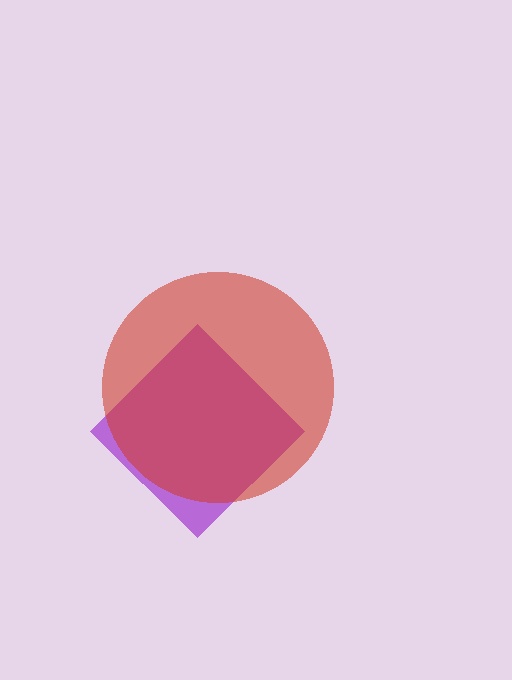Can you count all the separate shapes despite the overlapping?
Yes, there are 2 separate shapes.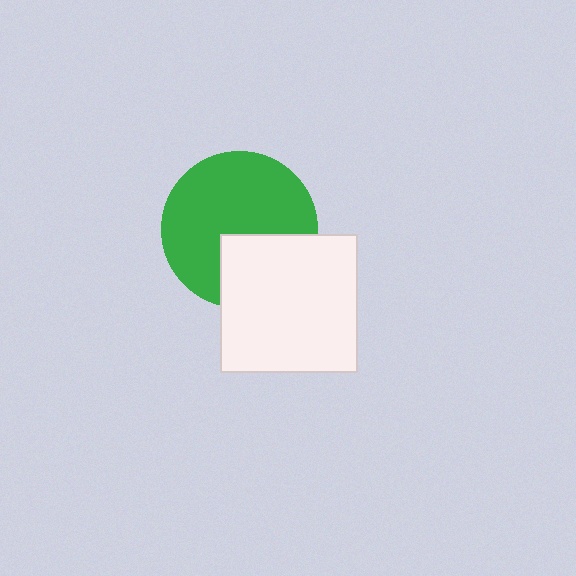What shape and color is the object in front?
The object in front is a white square.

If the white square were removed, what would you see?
You would see the complete green circle.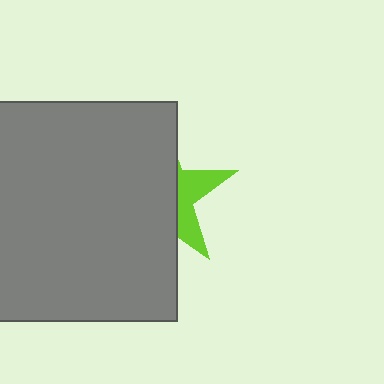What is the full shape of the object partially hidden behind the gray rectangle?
The partially hidden object is a lime star.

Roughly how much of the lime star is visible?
A small part of it is visible (roughly 31%).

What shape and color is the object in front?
The object in front is a gray rectangle.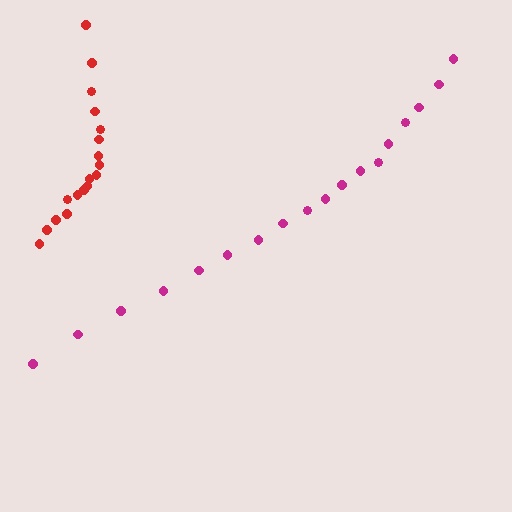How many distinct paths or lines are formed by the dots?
There are 2 distinct paths.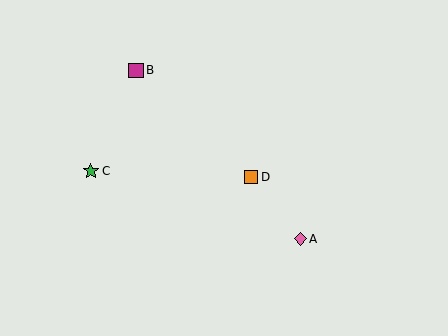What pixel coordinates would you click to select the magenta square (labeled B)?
Click at (136, 71) to select the magenta square B.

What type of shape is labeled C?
Shape C is a green star.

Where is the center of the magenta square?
The center of the magenta square is at (136, 71).